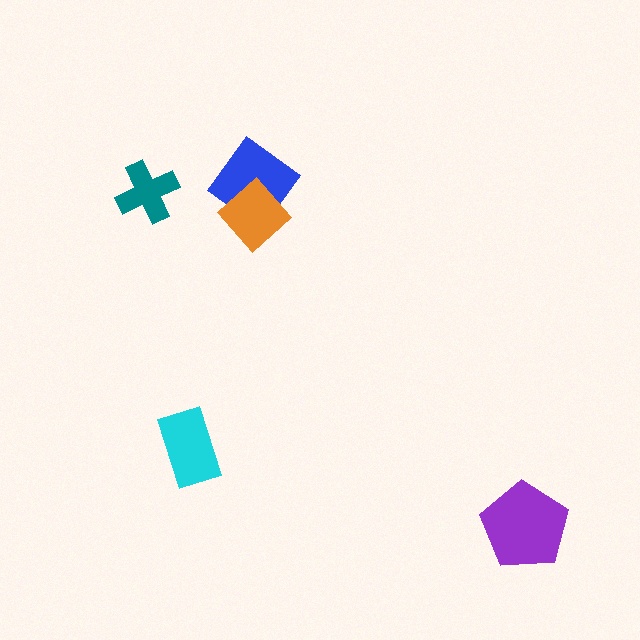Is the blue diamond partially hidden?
Yes, it is partially covered by another shape.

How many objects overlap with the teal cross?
0 objects overlap with the teal cross.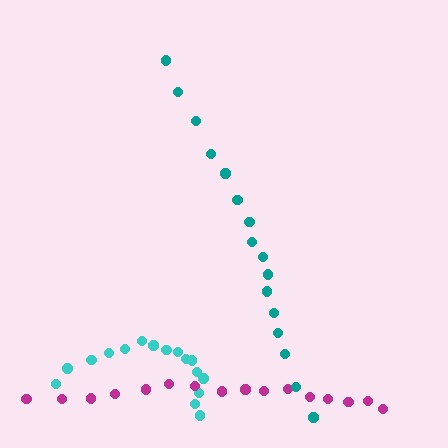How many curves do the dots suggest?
There are 3 distinct paths.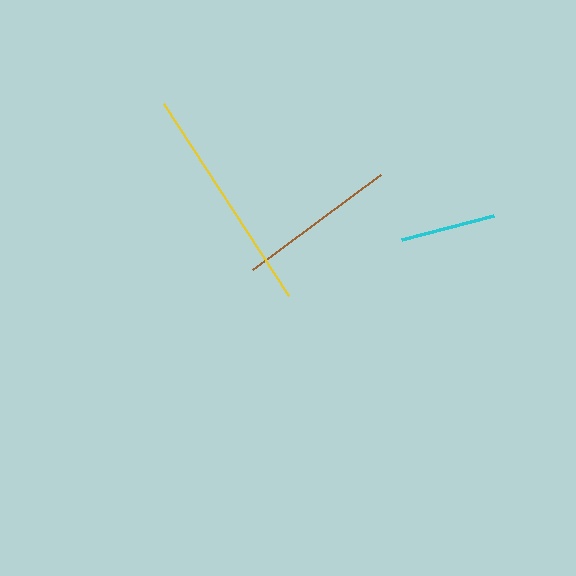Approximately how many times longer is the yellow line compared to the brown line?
The yellow line is approximately 1.4 times the length of the brown line.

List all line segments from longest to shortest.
From longest to shortest: yellow, brown, cyan.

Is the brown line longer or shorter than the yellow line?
The yellow line is longer than the brown line.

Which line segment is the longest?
The yellow line is the longest at approximately 228 pixels.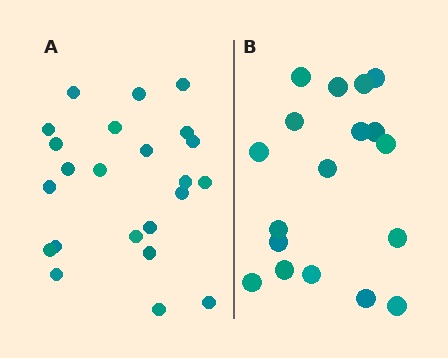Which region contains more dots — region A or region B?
Region A (the left region) has more dots.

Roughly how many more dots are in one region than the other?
Region A has about 5 more dots than region B.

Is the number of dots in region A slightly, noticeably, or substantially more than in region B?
Region A has noticeably more, but not dramatically so. The ratio is roughly 1.3 to 1.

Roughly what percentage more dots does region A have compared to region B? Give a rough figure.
About 30% more.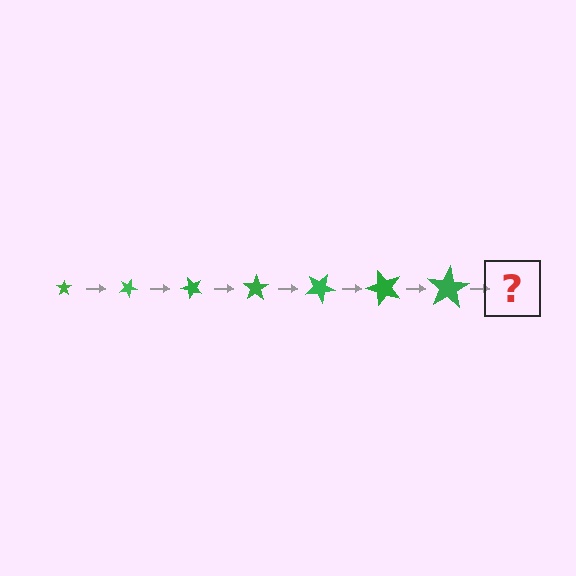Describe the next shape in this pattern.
It should be a star, larger than the previous one and rotated 175 degrees from the start.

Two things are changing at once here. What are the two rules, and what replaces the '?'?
The two rules are that the star grows larger each step and it rotates 25 degrees each step. The '?' should be a star, larger than the previous one and rotated 175 degrees from the start.